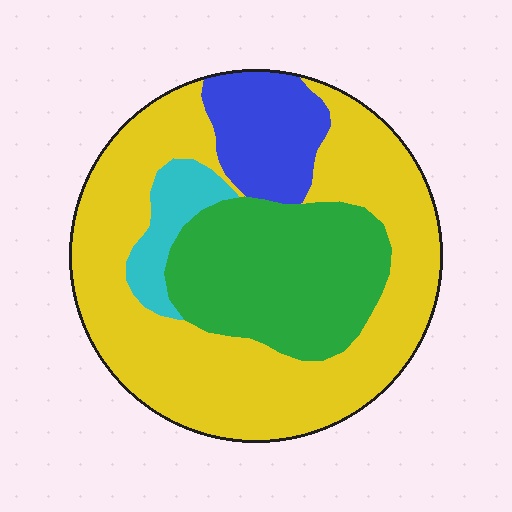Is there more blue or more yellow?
Yellow.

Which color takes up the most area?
Yellow, at roughly 55%.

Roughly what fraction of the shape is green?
Green takes up about one quarter (1/4) of the shape.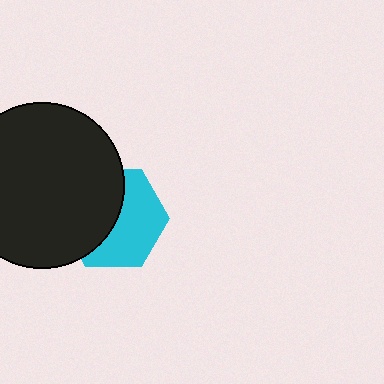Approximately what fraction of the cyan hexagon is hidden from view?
Roughly 48% of the cyan hexagon is hidden behind the black circle.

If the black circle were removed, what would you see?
You would see the complete cyan hexagon.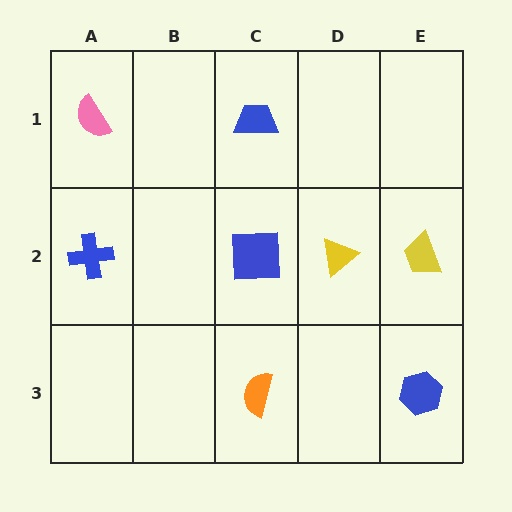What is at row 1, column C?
A blue trapezoid.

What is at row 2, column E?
A yellow trapezoid.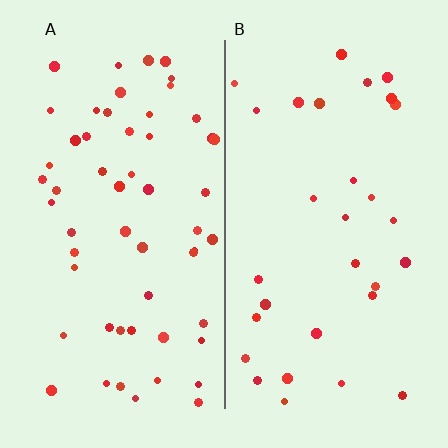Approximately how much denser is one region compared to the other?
Approximately 1.8× — region A over region B.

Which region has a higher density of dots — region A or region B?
A (the left).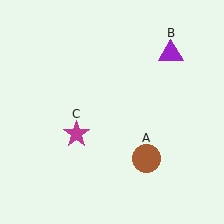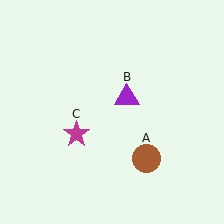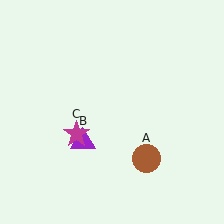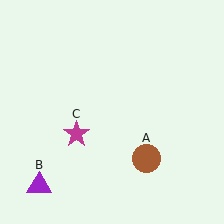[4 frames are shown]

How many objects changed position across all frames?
1 object changed position: purple triangle (object B).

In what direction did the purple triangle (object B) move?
The purple triangle (object B) moved down and to the left.